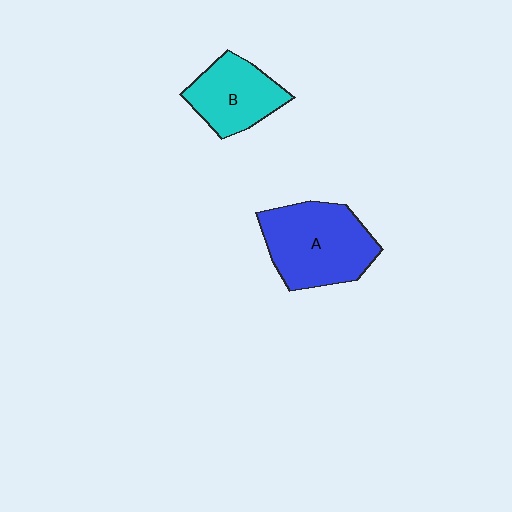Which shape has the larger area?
Shape A (blue).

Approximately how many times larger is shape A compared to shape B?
Approximately 1.5 times.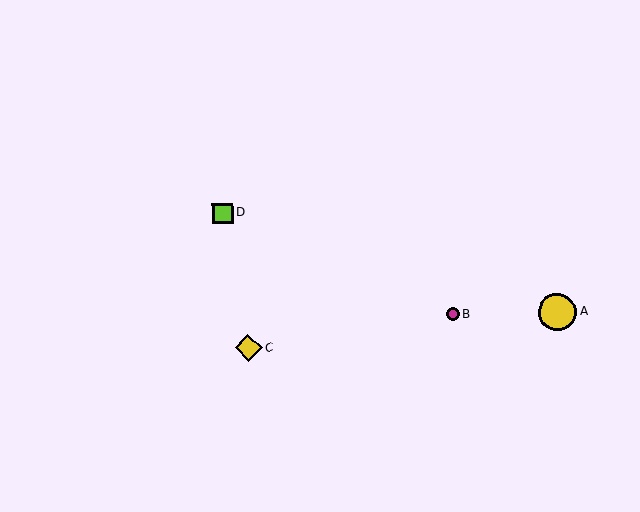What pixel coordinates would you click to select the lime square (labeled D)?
Click at (223, 213) to select the lime square D.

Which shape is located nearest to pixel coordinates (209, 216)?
The lime square (labeled D) at (223, 213) is nearest to that location.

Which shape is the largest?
The yellow circle (labeled A) is the largest.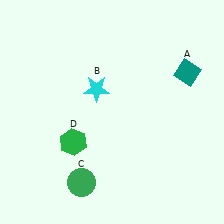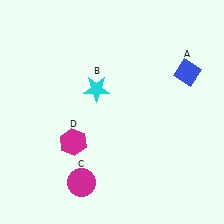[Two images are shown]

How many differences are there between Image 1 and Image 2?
There are 3 differences between the two images.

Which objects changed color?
A changed from teal to blue. C changed from green to magenta. D changed from green to magenta.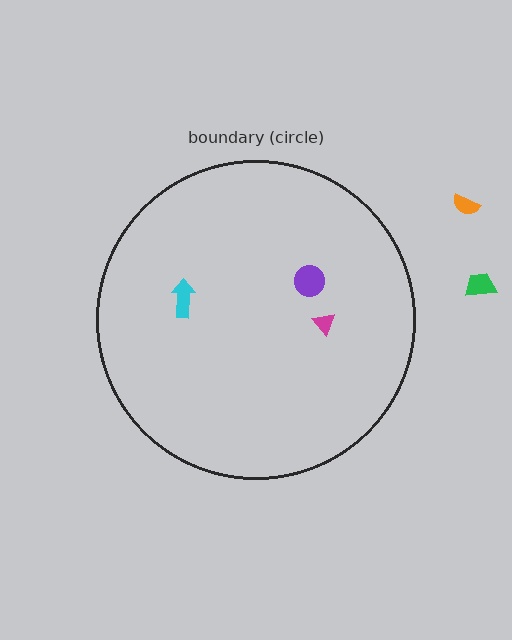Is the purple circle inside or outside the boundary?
Inside.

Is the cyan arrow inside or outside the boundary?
Inside.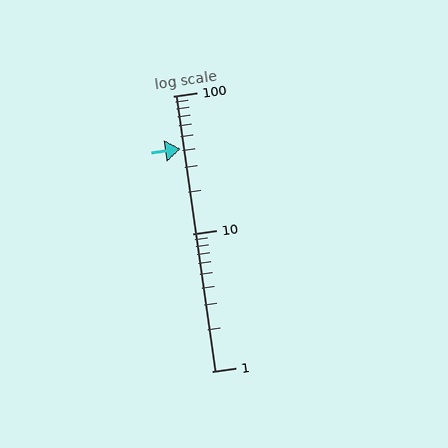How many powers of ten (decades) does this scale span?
The scale spans 2 decades, from 1 to 100.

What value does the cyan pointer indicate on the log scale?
The pointer indicates approximately 41.